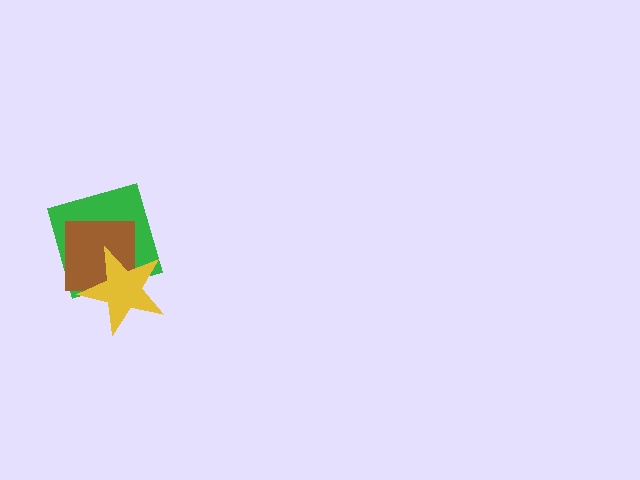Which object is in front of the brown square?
The yellow star is in front of the brown square.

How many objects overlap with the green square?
2 objects overlap with the green square.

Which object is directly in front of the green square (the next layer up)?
The brown square is directly in front of the green square.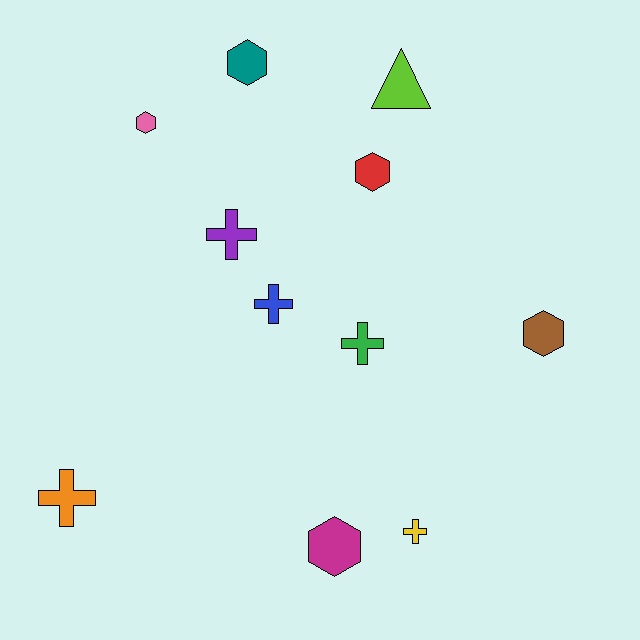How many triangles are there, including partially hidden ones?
There is 1 triangle.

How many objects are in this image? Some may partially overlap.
There are 11 objects.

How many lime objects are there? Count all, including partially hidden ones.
There is 1 lime object.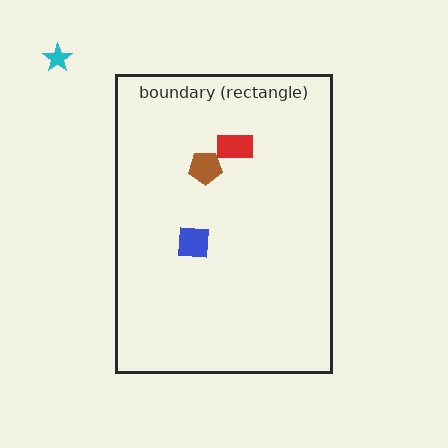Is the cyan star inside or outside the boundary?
Outside.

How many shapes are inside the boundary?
3 inside, 1 outside.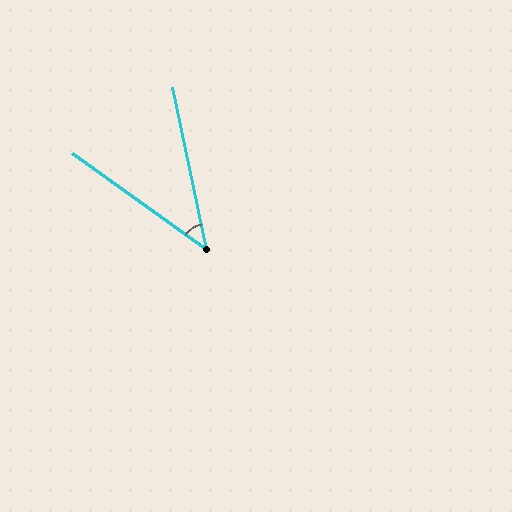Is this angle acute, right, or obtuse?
It is acute.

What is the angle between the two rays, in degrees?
Approximately 43 degrees.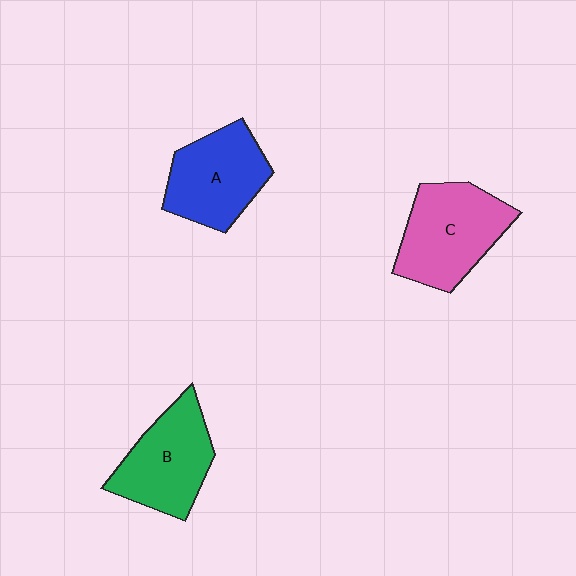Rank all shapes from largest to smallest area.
From largest to smallest: C (pink), B (green), A (blue).